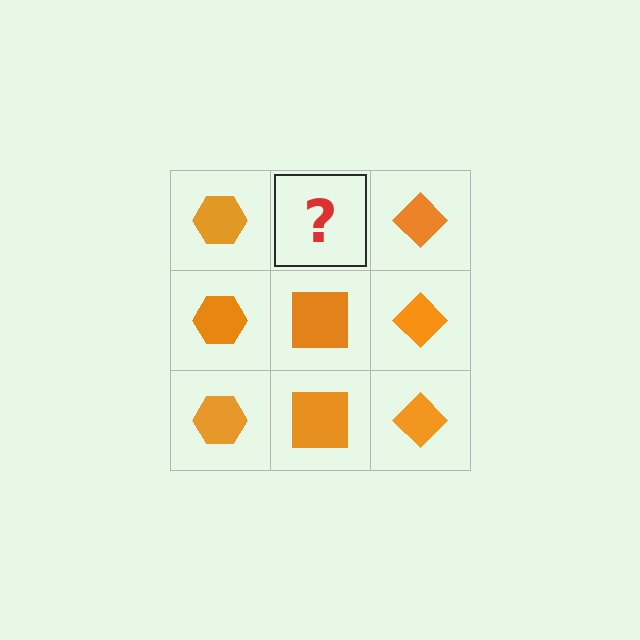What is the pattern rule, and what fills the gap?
The rule is that each column has a consistent shape. The gap should be filled with an orange square.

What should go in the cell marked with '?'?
The missing cell should contain an orange square.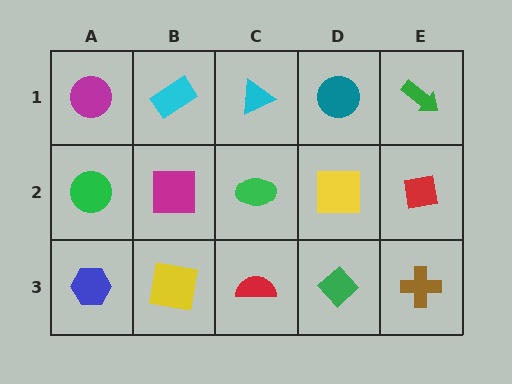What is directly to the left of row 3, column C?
A yellow square.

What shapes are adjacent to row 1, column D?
A yellow square (row 2, column D), a cyan triangle (row 1, column C), a green arrow (row 1, column E).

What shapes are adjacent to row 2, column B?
A cyan rectangle (row 1, column B), a yellow square (row 3, column B), a green circle (row 2, column A), a green ellipse (row 2, column C).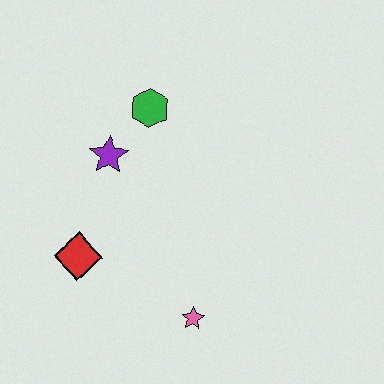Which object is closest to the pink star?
The red diamond is closest to the pink star.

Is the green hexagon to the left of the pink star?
Yes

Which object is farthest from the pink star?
The green hexagon is farthest from the pink star.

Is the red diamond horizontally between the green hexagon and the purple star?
No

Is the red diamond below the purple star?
Yes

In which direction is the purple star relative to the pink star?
The purple star is above the pink star.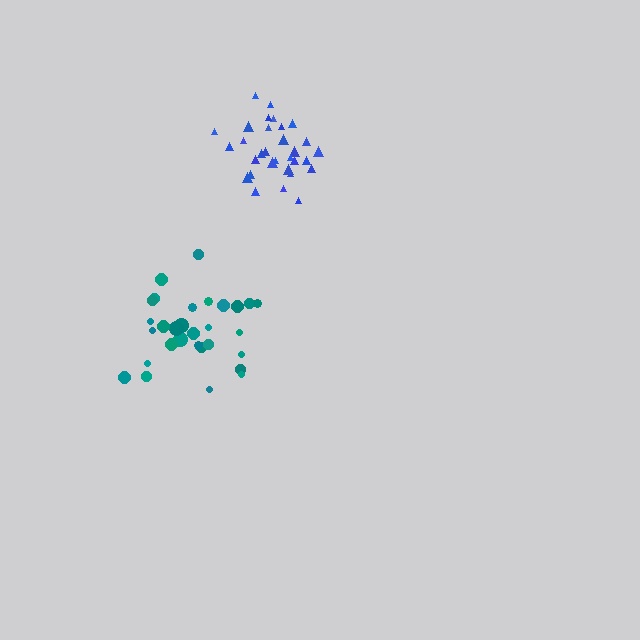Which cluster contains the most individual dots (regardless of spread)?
Blue (32).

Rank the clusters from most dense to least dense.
blue, teal.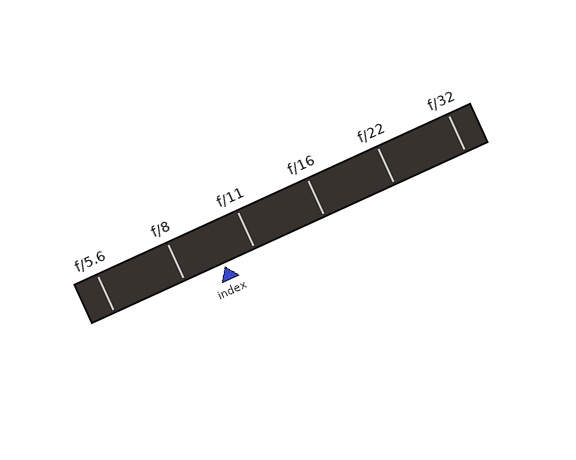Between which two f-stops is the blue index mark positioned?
The index mark is between f/8 and f/11.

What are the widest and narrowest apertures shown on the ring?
The widest aperture shown is f/5.6 and the narrowest is f/32.